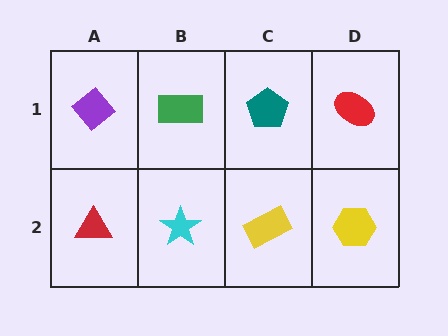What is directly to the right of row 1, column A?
A green rectangle.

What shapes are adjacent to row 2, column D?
A red ellipse (row 1, column D), a yellow rectangle (row 2, column C).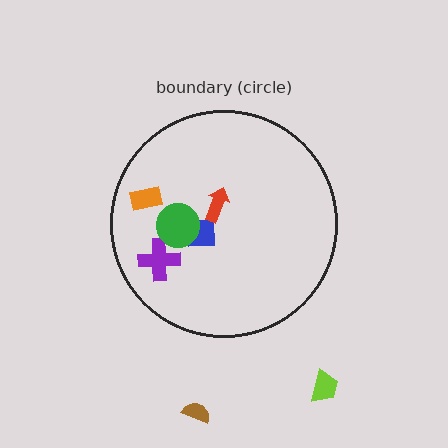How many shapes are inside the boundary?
5 inside, 2 outside.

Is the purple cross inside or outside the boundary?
Inside.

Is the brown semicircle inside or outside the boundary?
Outside.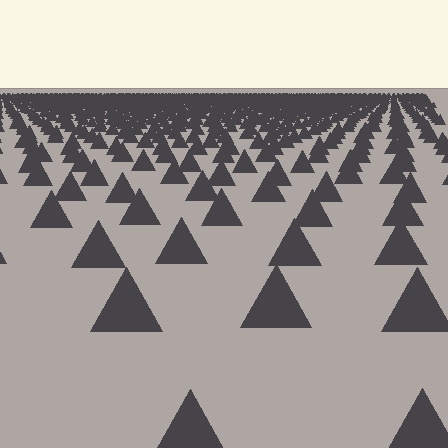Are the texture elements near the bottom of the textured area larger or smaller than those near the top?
Larger. Near the bottom, elements are closer to the viewer and appear at a bigger on-screen size.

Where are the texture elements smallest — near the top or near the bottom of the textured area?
Near the top.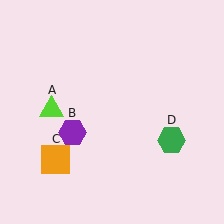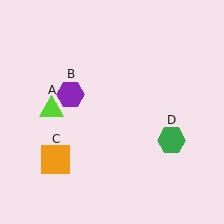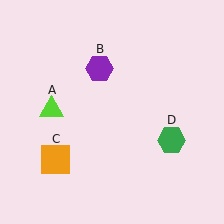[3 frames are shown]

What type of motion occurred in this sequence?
The purple hexagon (object B) rotated clockwise around the center of the scene.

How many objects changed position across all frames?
1 object changed position: purple hexagon (object B).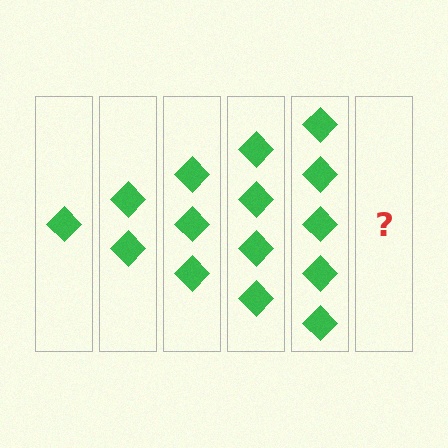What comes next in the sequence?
The next element should be 6 diamonds.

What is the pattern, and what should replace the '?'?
The pattern is that each step adds one more diamond. The '?' should be 6 diamonds.